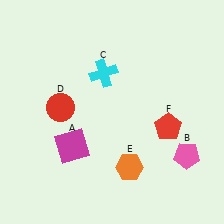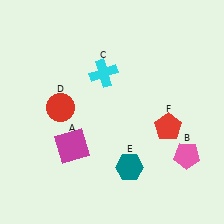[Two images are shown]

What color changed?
The hexagon (E) changed from orange in Image 1 to teal in Image 2.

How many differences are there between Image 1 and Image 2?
There is 1 difference between the two images.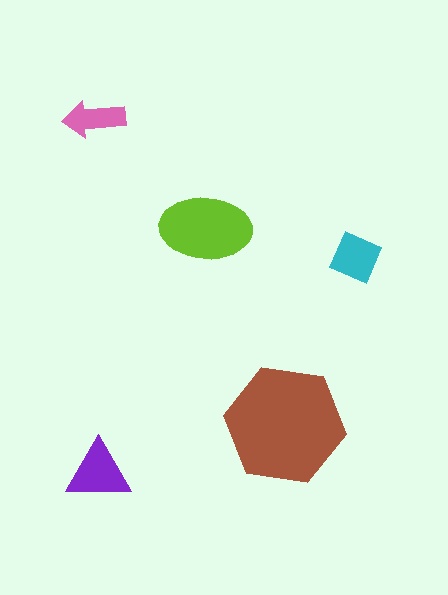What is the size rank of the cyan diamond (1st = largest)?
4th.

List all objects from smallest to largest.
The pink arrow, the cyan diamond, the purple triangle, the lime ellipse, the brown hexagon.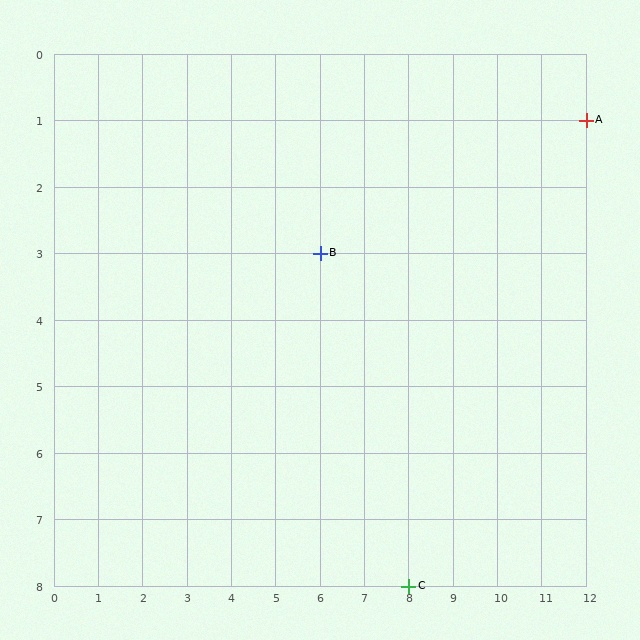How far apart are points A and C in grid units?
Points A and C are 4 columns and 7 rows apart (about 8.1 grid units diagonally).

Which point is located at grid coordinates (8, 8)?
Point C is at (8, 8).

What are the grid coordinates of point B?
Point B is at grid coordinates (6, 3).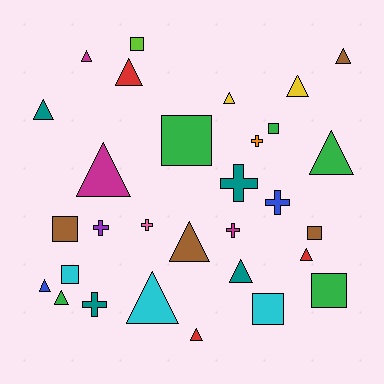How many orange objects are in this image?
There is 1 orange object.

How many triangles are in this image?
There are 15 triangles.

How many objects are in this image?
There are 30 objects.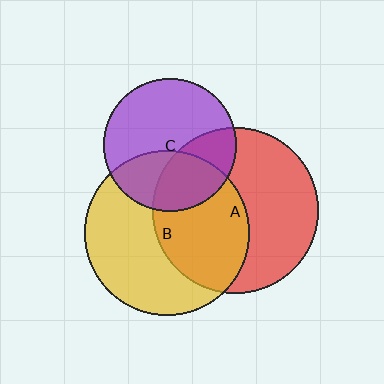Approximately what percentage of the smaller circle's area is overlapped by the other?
Approximately 35%.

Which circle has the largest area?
Circle A (red).